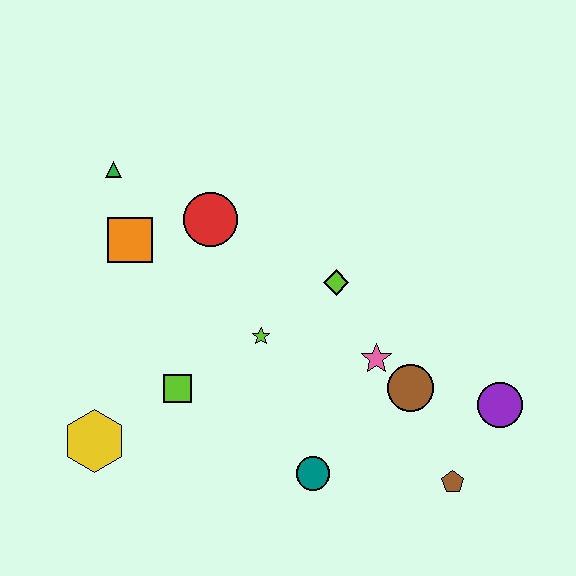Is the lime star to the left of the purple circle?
Yes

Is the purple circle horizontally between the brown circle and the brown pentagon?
No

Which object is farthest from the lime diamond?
The yellow hexagon is farthest from the lime diamond.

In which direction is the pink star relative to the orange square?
The pink star is to the right of the orange square.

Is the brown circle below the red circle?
Yes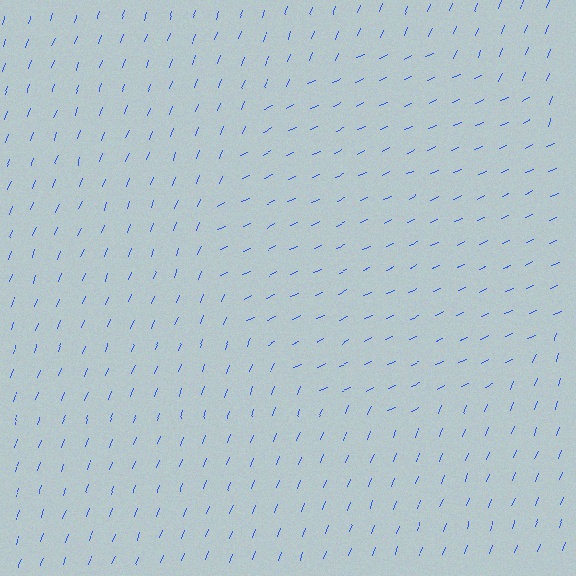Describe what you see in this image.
The image is filled with small blue line segments. A circle region in the image has lines oriented differently from the surrounding lines, creating a visible texture boundary.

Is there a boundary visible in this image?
Yes, there is a texture boundary formed by a change in line orientation.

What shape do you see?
I see a circle.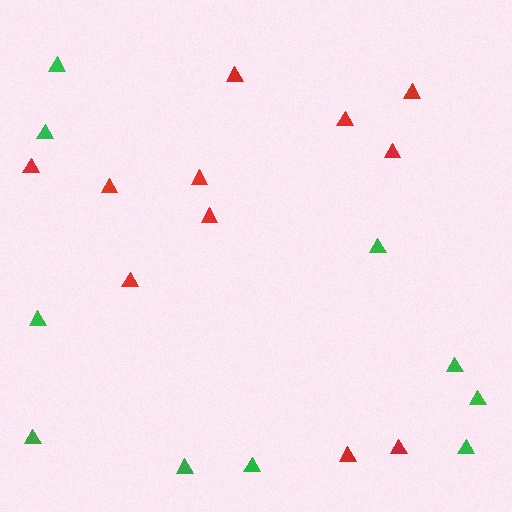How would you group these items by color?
There are 2 groups: one group of red triangles (11) and one group of green triangles (10).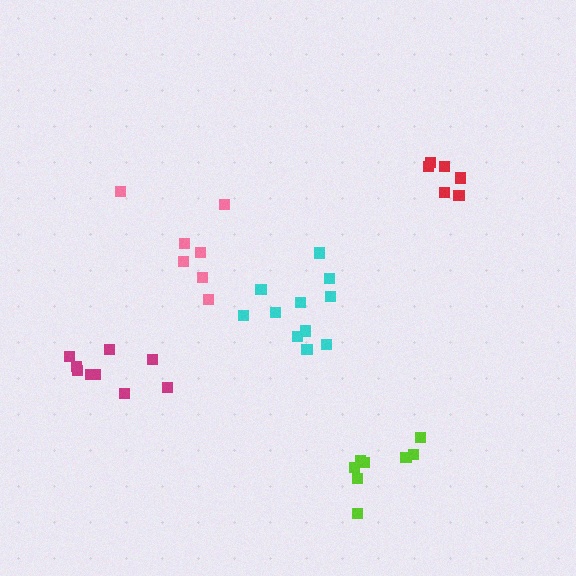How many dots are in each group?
Group 1: 11 dots, Group 2: 6 dots, Group 3: 9 dots, Group 4: 8 dots, Group 5: 7 dots (41 total).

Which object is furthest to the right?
The red cluster is rightmost.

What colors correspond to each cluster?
The clusters are colored: cyan, red, magenta, lime, pink.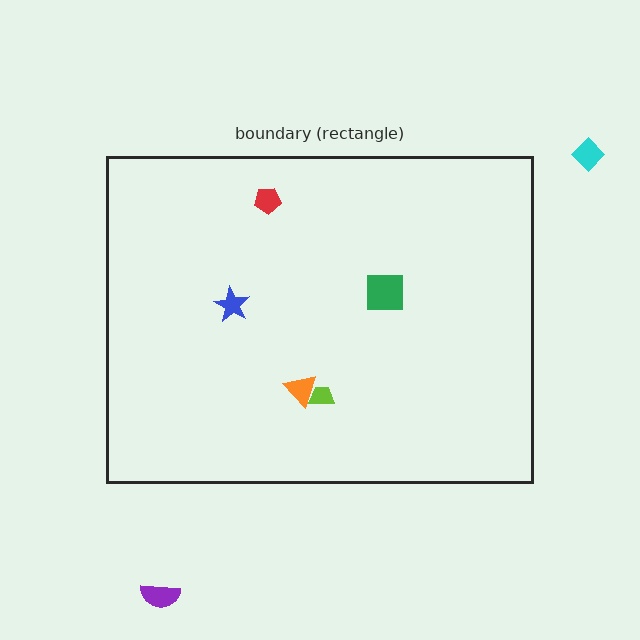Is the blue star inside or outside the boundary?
Inside.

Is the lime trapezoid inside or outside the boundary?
Inside.